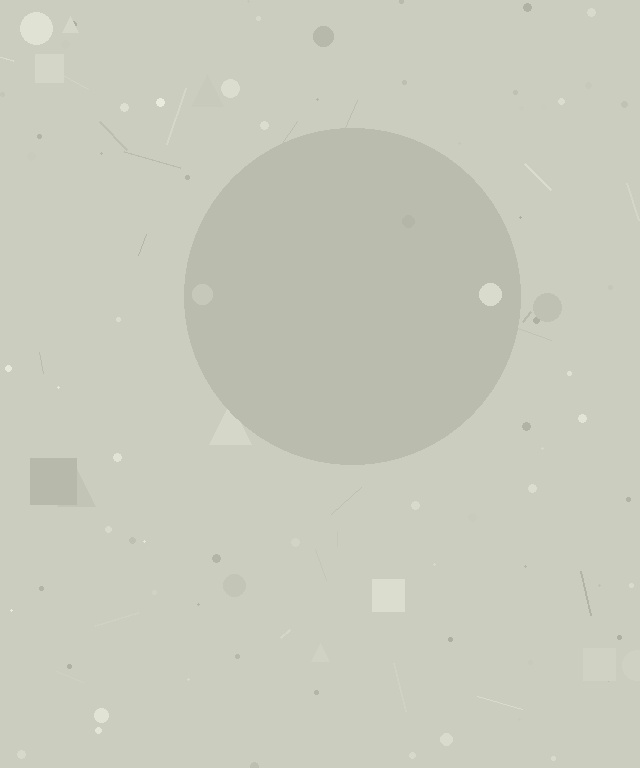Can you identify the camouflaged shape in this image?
The camouflaged shape is a circle.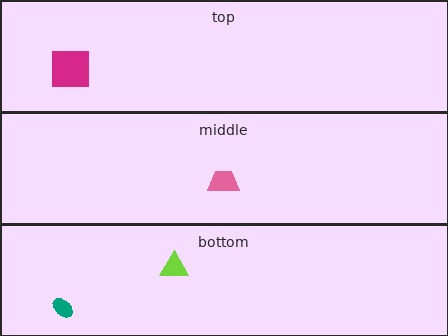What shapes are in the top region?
The magenta square.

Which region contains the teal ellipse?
The bottom region.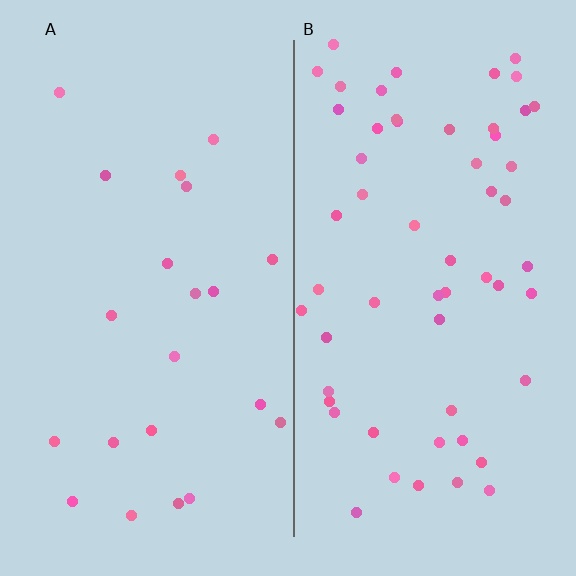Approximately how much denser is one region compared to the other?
Approximately 2.7× — region B over region A.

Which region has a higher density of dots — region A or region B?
B (the right).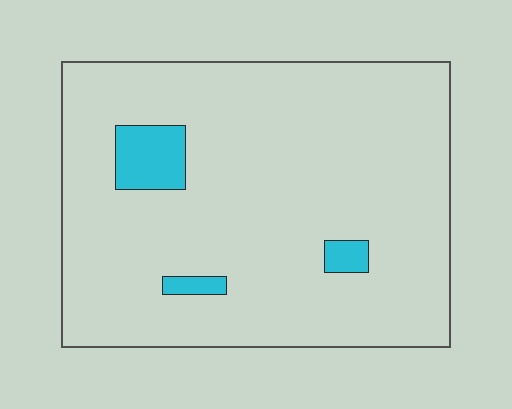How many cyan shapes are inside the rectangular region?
3.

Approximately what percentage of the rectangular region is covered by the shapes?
Approximately 5%.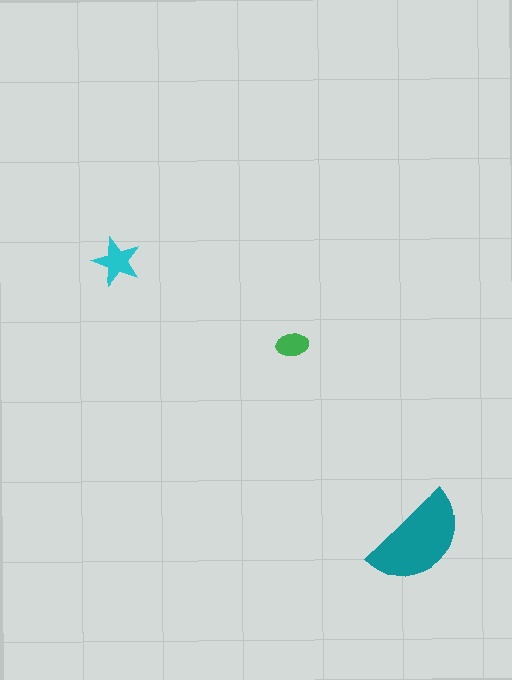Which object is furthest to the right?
The teal semicircle is rightmost.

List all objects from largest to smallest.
The teal semicircle, the cyan star, the green ellipse.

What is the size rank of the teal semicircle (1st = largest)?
1st.